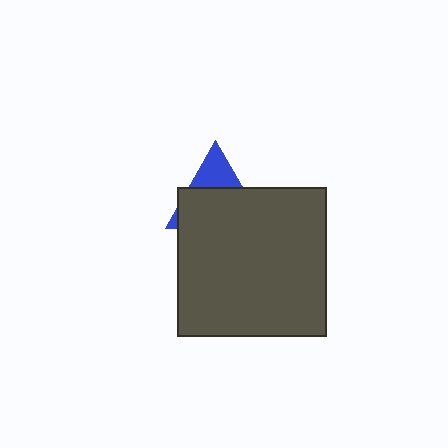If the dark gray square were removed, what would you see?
You would see the complete blue triangle.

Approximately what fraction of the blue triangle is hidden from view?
Roughly 68% of the blue triangle is hidden behind the dark gray square.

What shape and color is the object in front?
The object in front is a dark gray square.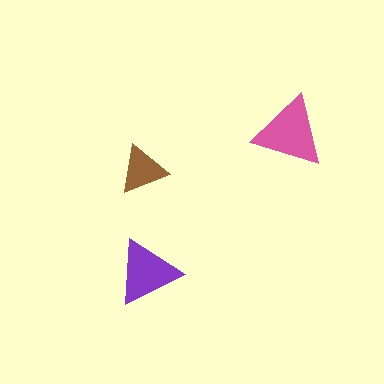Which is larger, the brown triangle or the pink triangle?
The pink one.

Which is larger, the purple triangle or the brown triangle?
The purple one.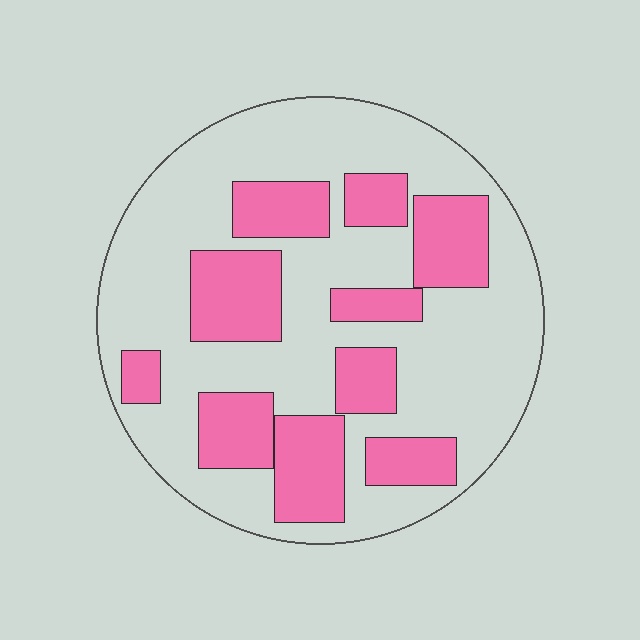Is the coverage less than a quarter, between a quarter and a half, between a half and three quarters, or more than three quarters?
Between a quarter and a half.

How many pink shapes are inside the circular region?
10.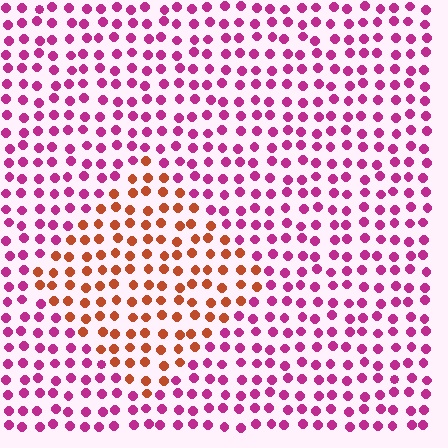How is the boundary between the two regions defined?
The boundary is defined purely by a slight shift in hue (about 55 degrees). Spacing, size, and orientation are identical on both sides.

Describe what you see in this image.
The image is filled with small magenta elements in a uniform arrangement. A diamond-shaped region is visible where the elements are tinted to a slightly different hue, forming a subtle color boundary.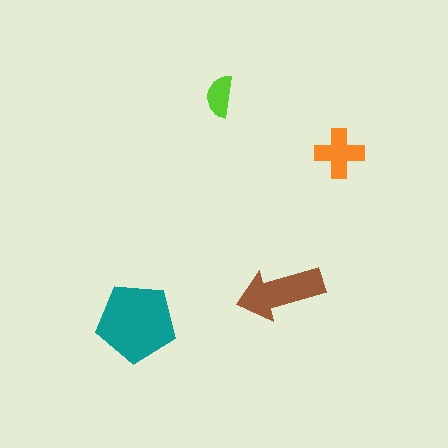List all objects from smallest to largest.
The lime semicircle, the orange cross, the brown arrow, the teal pentagon.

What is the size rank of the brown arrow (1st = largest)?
2nd.